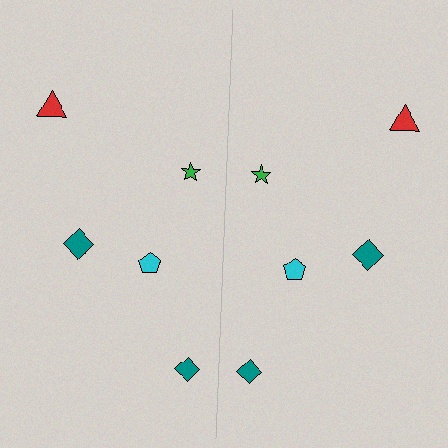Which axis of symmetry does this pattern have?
The pattern has a vertical axis of symmetry running through the center of the image.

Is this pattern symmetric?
Yes, this pattern has bilateral (reflection) symmetry.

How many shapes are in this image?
There are 10 shapes in this image.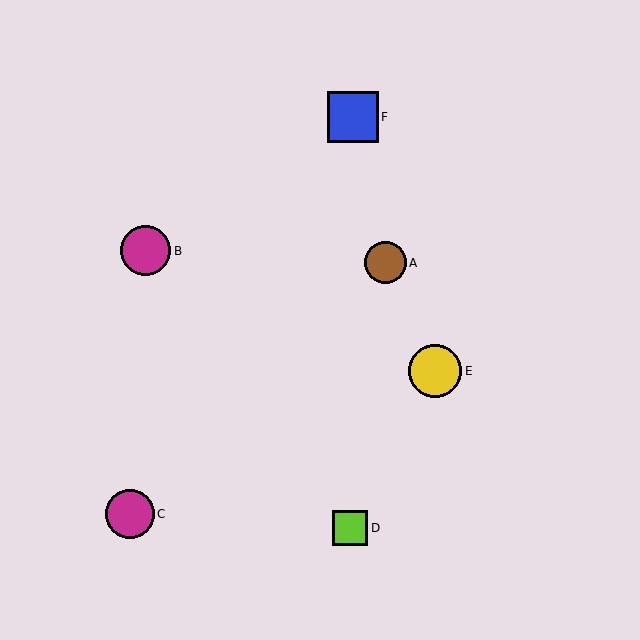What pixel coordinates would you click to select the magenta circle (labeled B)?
Click at (146, 251) to select the magenta circle B.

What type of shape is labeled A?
Shape A is a brown circle.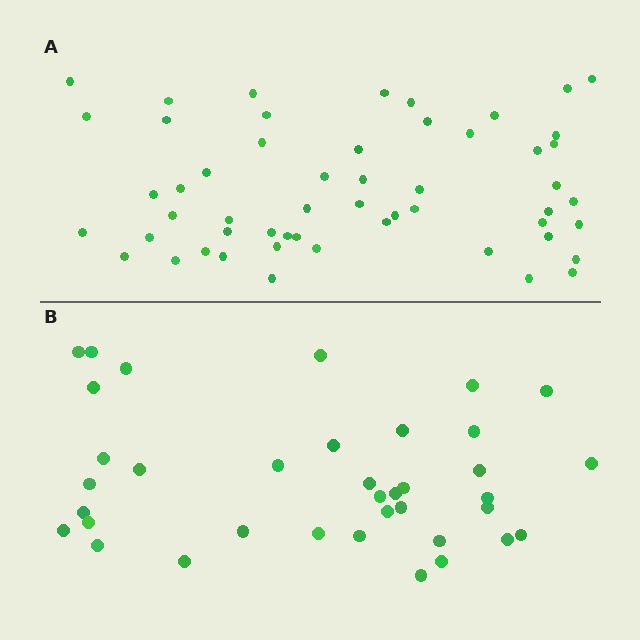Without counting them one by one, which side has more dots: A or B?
Region A (the top region) has more dots.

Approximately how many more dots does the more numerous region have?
Region A has approximately 15 more dots than region B.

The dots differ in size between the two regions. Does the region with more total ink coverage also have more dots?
No. Region B has more total ink coverage because its dots are larger, but region A actually contains more individual dots. Total area can be misleading — the number of items is what matters here.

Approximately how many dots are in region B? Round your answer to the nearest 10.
About 40 dots. (The exact count is 37, which rounds to 40.)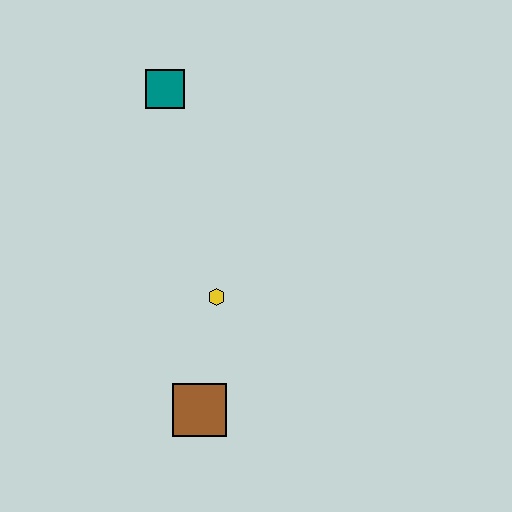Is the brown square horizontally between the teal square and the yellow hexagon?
Yes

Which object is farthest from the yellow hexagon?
The teal square is farthest from the yellow hexagon.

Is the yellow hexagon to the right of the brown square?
Yes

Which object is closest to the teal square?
The yellow hexagon is closest to the teal square.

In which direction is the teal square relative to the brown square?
The teal square is above the brown square.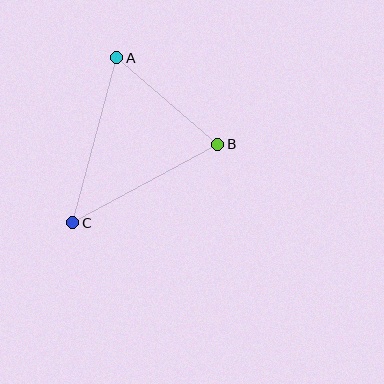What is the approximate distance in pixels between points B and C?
The distance between B and C is approximately 165 pixels.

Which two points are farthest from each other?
Points A and C are farthest from each other.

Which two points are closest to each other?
Points A and B are closest to each other.